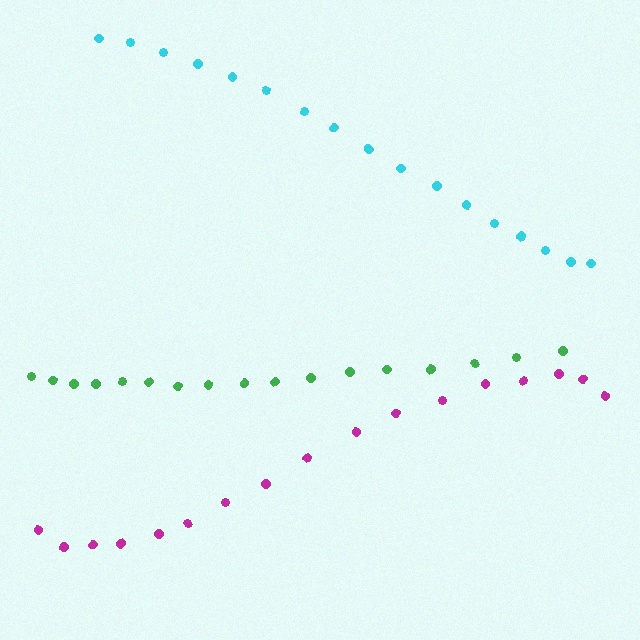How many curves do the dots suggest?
There are 3 distinct paths.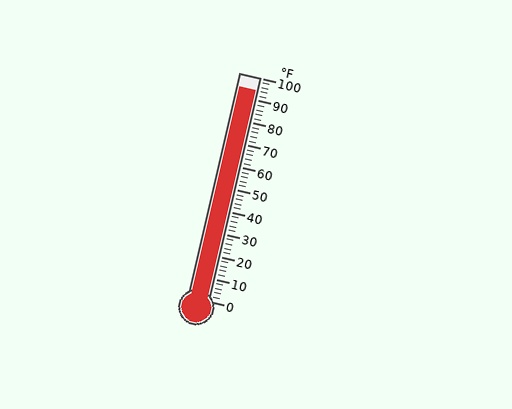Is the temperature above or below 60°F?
The temperature is above 60°F.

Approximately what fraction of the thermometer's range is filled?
The thermometer is filled to approximately 95% of its range.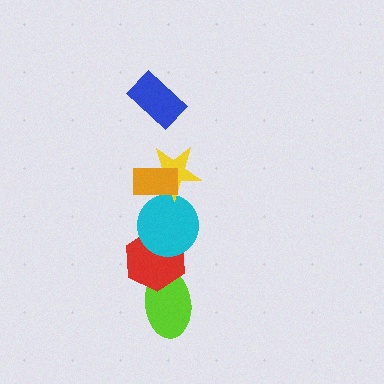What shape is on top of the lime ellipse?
The red hexagon is on top of the lime ellipse.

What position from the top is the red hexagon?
The red hexagon is 5th from the top.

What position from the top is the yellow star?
The yellow star is 3rd from the top.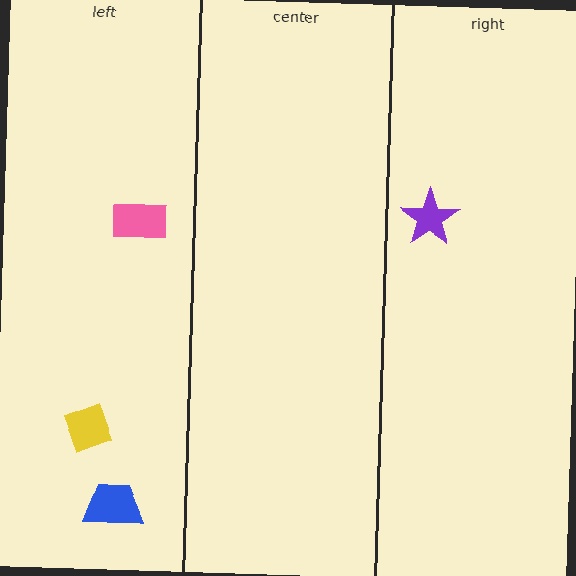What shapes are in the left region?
The blue trapezoid, the pink rectangle, the yellow diamond.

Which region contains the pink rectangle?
The left region.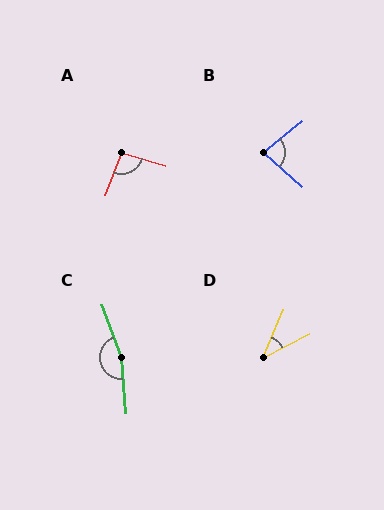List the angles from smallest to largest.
D (40°), B (81°), A (95°), C (164°).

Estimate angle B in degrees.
Approximately 81 degrees.